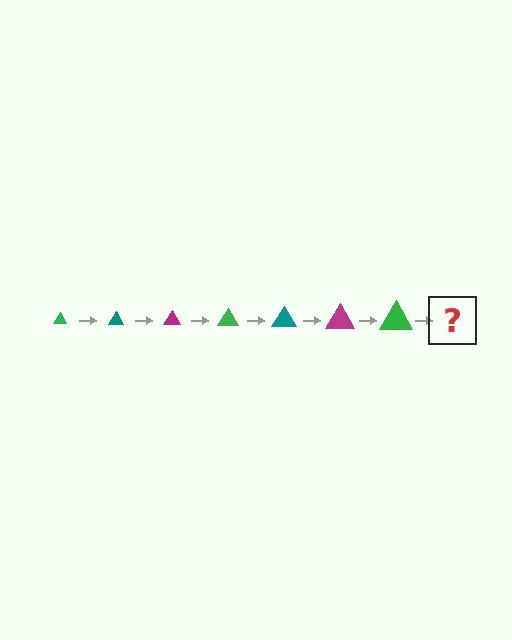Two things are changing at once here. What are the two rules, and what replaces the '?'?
The two rules are that the triangle grows larger each step and the color cycles through green, teal, and magenta. The '?' should be a teal triangle, larger than the previous one.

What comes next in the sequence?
The next element should be a teal triangle, larger than the previous one.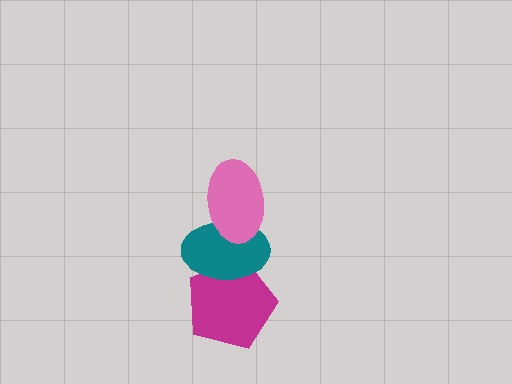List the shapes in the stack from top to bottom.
From top to bottom: the pink ellipse, the teal ellipse, the magenta pentagon.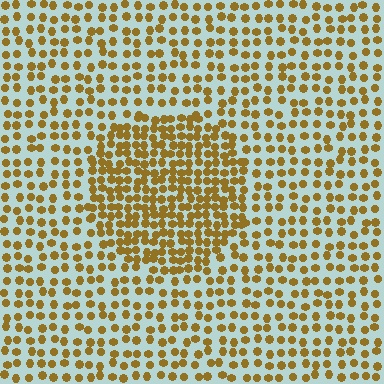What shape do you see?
I see a circle.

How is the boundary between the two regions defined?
The boundary is defined by a change in element density (approximately 1.8x ratio). All elements are the same color, size, and shape.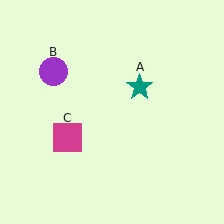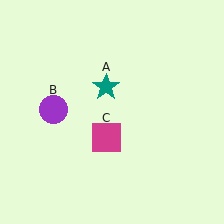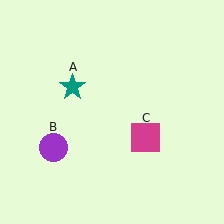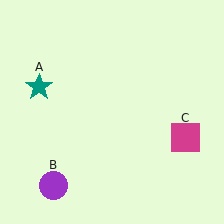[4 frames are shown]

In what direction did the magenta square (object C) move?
The magenta square (object C) moved right.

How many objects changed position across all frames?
3 objects changed position: teal star (object A), purple circle (object B), magenta square (object C).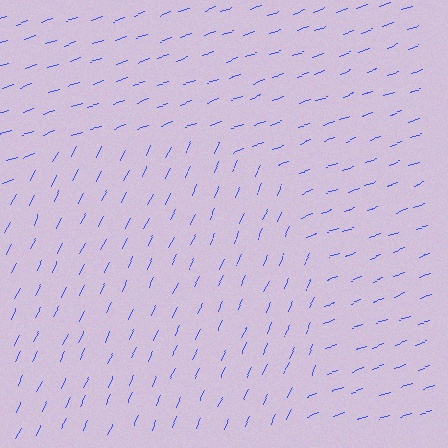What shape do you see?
I see a circle.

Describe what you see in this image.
The image is filled with small blue line segments. A circle region in the image has lines oriented differently from the surrounding lines, creating a visible texture boundary.